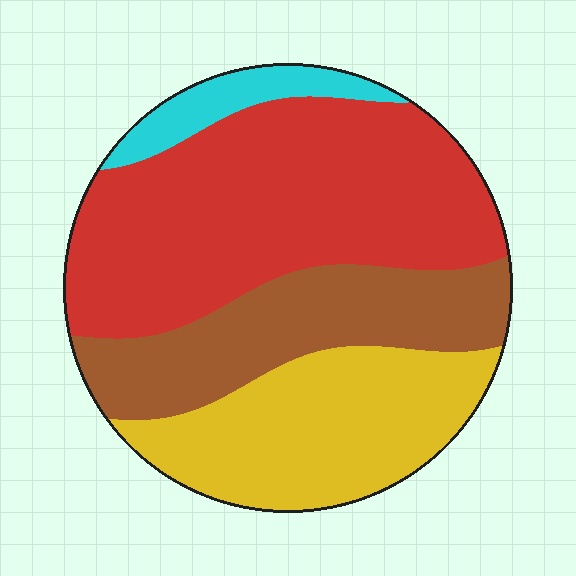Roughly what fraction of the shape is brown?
Brown takes up about one quarter (1/4) of the shape.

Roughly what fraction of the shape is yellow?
Yellow covers about 25% of the shape.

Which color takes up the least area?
Cyan, at roughly 5%.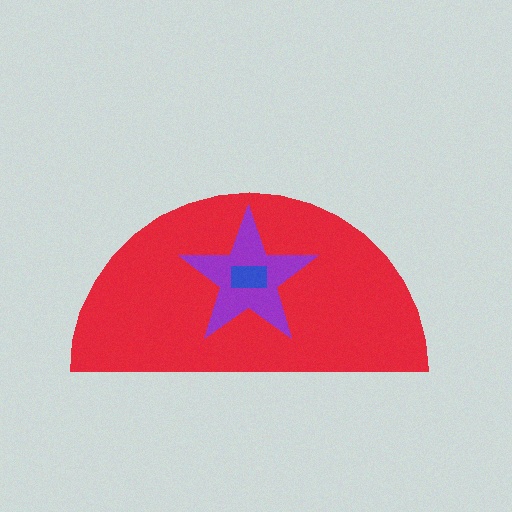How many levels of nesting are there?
3.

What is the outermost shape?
The red semicircle.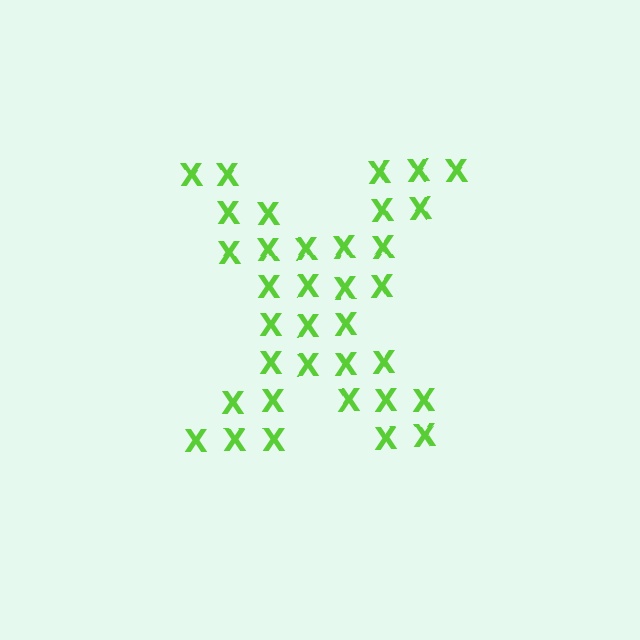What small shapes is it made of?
It is made of small letter X's.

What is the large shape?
The large shape is the letter X.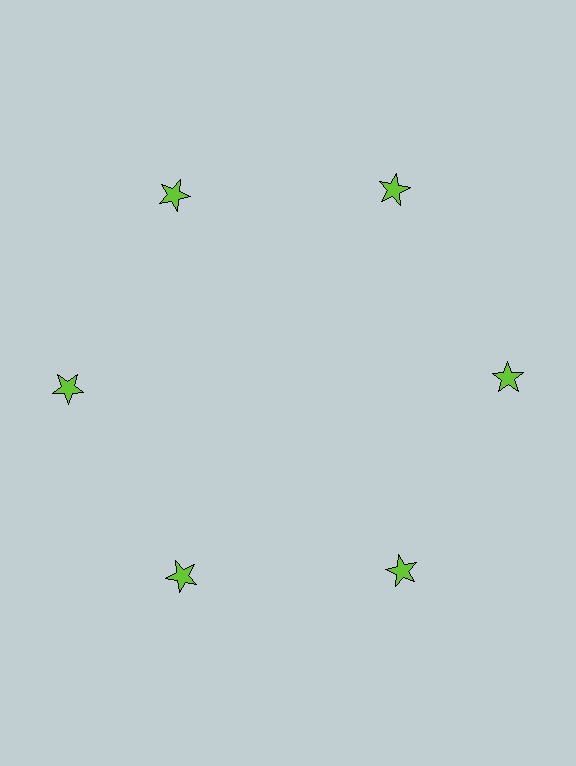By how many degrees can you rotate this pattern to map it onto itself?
The pattern maps onto itself every 60 degrees of rotation.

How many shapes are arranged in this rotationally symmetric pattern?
There are 6 shapes, arranged in 6 groups of 1.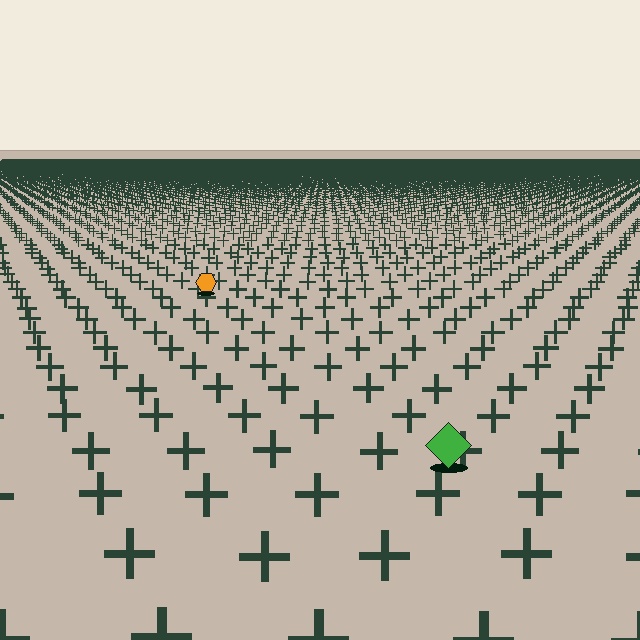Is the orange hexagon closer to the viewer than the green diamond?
No. The green diamond is closer — you can tell from the texture gradient: the ground texture is coarser near it.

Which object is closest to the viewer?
The green diamond is closest. The texture marks near it are larger and more spread out.